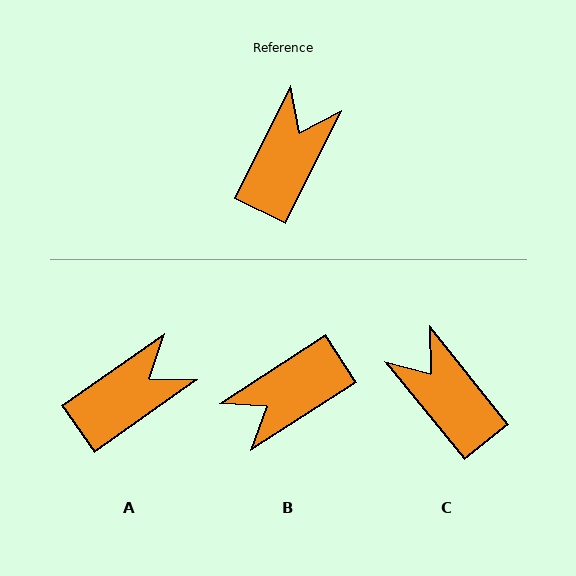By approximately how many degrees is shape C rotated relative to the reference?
Approximately 65 degrees counter-clockwise.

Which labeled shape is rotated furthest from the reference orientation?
B, about 149 degrees away.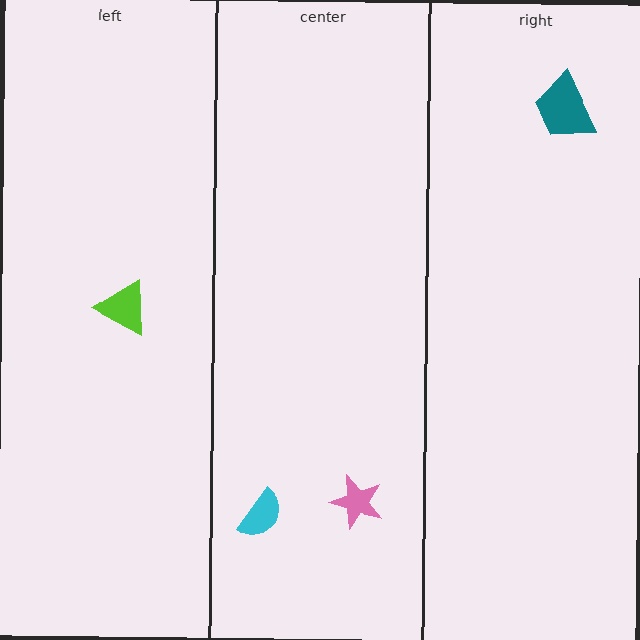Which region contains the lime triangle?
The left region.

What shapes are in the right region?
The teal trapezoid.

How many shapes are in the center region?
2.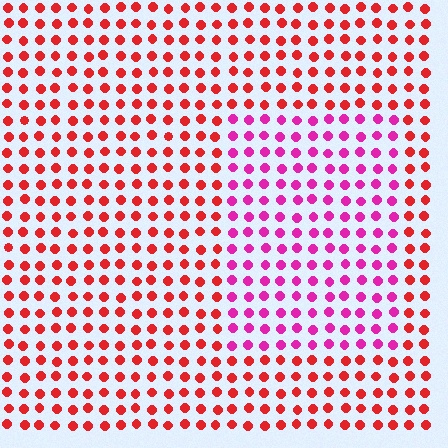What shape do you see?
I see a rectangle.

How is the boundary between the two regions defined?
The boundary is defined purely by a slight shift in hue (about 42 degrees). Spacing, size, and orientation are identical on both sides.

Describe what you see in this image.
The image is filled with small red elements in a uniform arrangement. A rectangle-shaped region is visible where the elements are tinted to a slightly different hue, forming a subtle color boundary.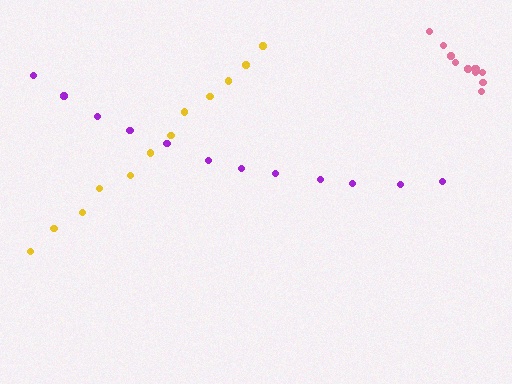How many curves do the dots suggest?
There are 3 distinct paths.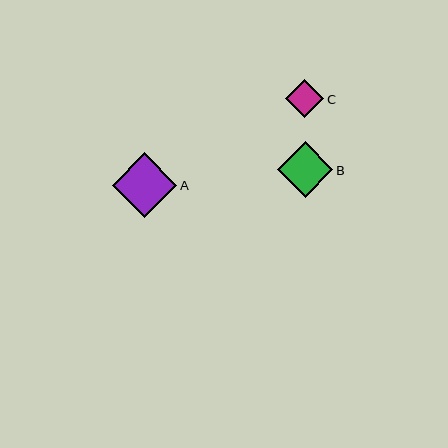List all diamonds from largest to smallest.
From largest to smallest: A, B, C.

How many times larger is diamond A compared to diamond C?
Diamond A is approximately 1.7 times the size of diamond C.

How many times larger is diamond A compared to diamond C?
Diamond A is approximately 1.7 times the size of diamond C.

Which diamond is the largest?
Diamond A is the largest with a size of approximately 65 pixels.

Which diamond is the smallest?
Diamond C is the smallest with a size of approximately 38 pixels.